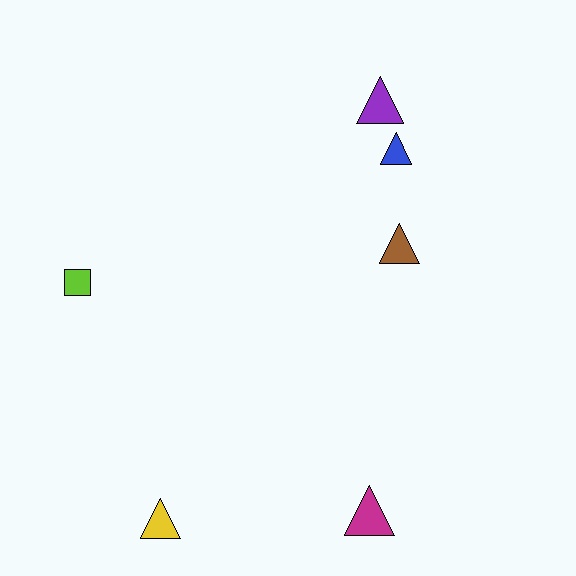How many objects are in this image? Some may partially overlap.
There are 6 objects.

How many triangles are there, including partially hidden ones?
There are 5 triangles.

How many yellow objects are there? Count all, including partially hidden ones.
There is 1 yellow object.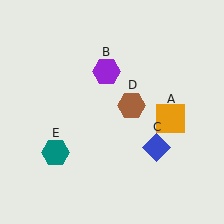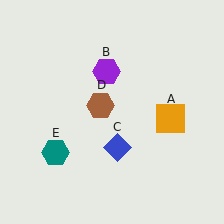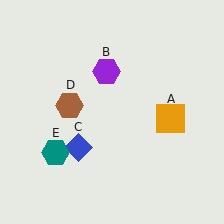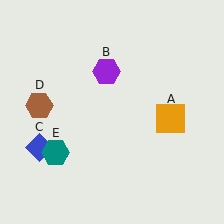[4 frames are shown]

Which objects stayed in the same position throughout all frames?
Orange square (object A) and purple hexagon (object B) and teal hexagon (object E) remained stationary.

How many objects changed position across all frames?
2 objects changed position: blue diamond (object C), brown hexagon (object D).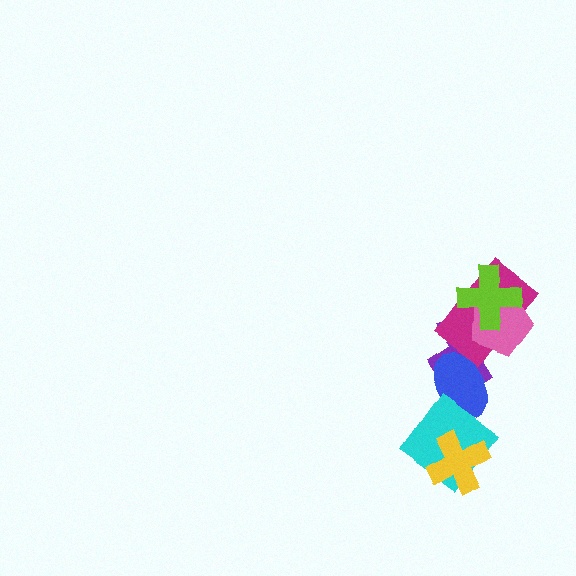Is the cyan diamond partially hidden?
Yes, it is partially covered by another shape.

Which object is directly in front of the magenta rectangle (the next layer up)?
The pink pentagon is directly in front of the magenta rectangle.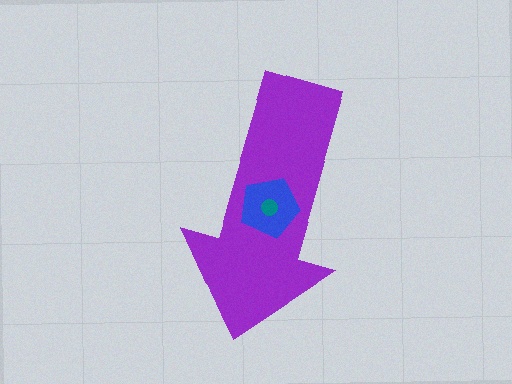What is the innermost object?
The teal circle.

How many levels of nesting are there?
3.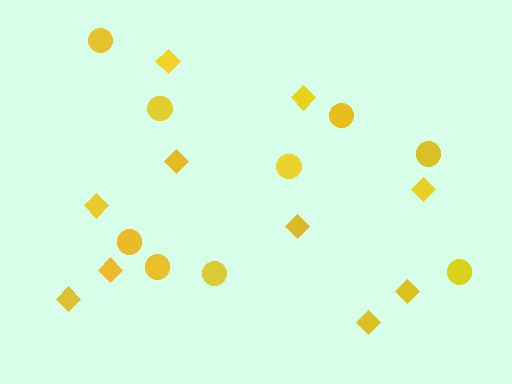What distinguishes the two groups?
There are 2 groups: one group of diamonds (10) and one group of circles (9).